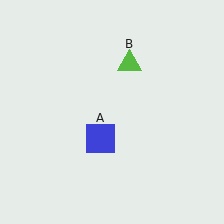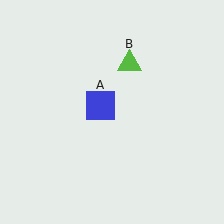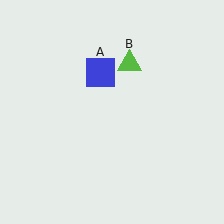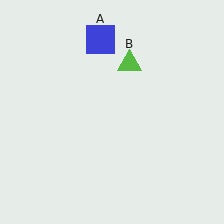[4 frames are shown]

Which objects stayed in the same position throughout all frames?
Lime triangle (object B) remained stationary.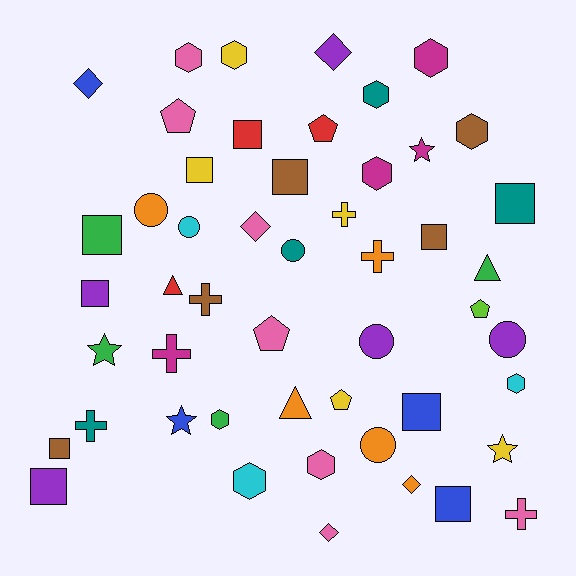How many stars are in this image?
There are 4 stars.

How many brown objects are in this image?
There are 5 brown objects.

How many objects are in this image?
There are 50 objects.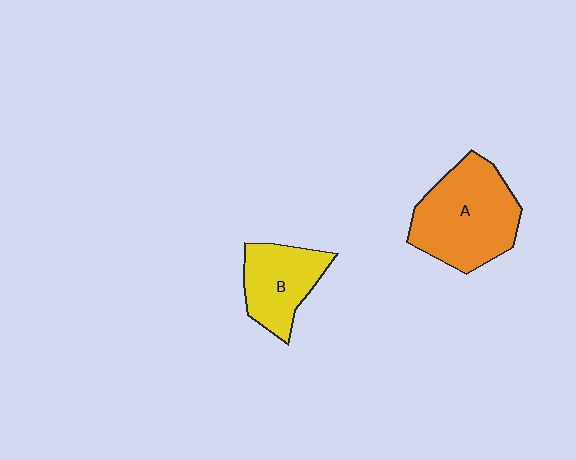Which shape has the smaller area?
Shape B (yellow).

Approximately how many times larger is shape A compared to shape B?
Approximately 1.6 times.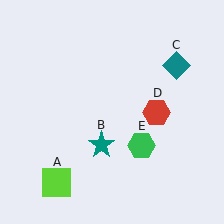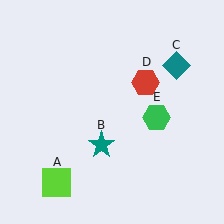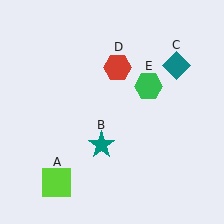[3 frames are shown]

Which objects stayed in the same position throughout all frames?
Lime square (object A) and teal star (object B) and teal diamond (object C) remained stationary.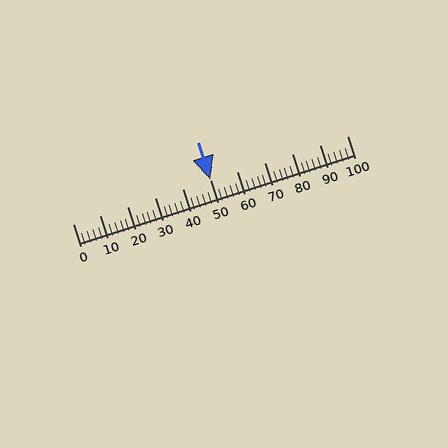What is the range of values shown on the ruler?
The ruler shows values from 0 to 100.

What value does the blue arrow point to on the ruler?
The blue arrow points to approximately 50.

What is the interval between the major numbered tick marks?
The major tick marks are spaced 10 units apart.